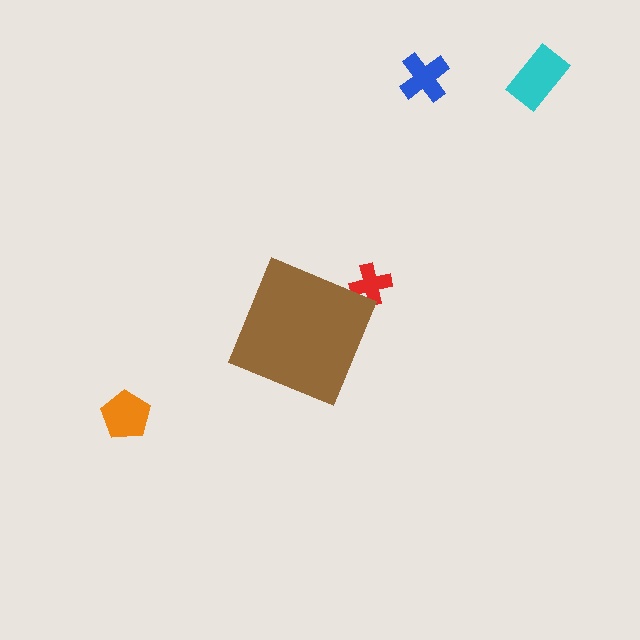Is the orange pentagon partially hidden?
No, the orange pentagon is fully visible.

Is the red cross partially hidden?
Yes, the red cross is partially hidden behind the brown diamond.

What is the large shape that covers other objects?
A brown diamond.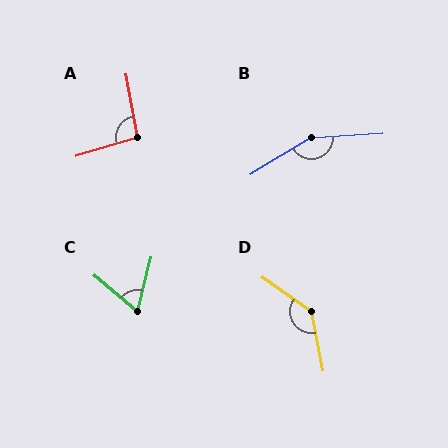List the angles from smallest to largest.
C (64°), A (97°), D (136°), B (152°).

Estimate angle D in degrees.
Approximately 136 degrees.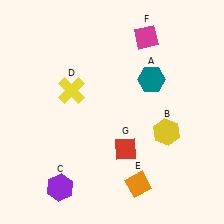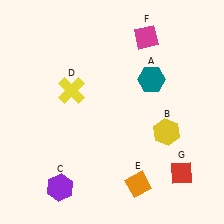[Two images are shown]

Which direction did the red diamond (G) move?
The red diamond (G) moved right.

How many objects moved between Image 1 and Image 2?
1 object moved between the two images.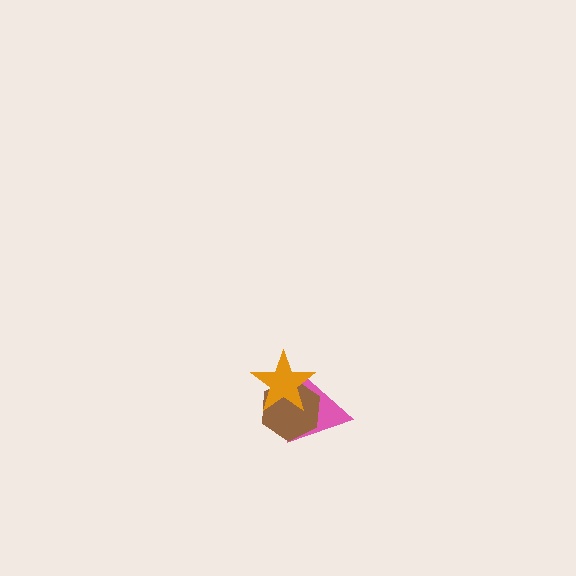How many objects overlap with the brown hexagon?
2 objects overlap with the brown hexagon.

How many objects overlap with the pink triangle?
2 objects overlap with the pink triangle.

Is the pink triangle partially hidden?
Yes, it is partially covered by another shape.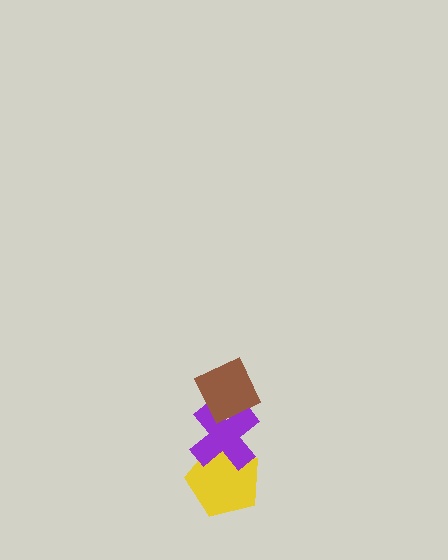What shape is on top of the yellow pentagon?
The purple cross is on top of the yellow pentagon.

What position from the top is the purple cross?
The purple cross is 2nd from the top.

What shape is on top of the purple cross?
The brown diamond is on top of the purple cross.